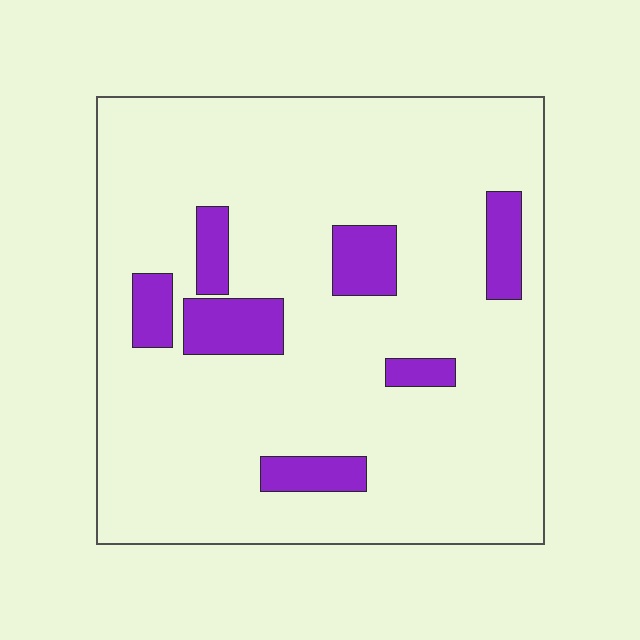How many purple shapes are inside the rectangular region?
7.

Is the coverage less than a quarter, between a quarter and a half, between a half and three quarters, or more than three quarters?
Less than a quarter.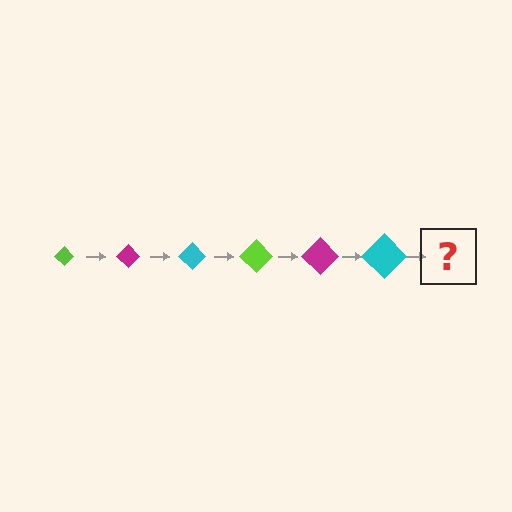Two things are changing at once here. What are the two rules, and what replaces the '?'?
The two rules are that the diamond grows larger each step and the color cycles through lime, magenta, and cyan. The '?' should be a lime diamond, larger than the previous one.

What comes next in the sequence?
The next element should be a lime diamond, larger than the previous one.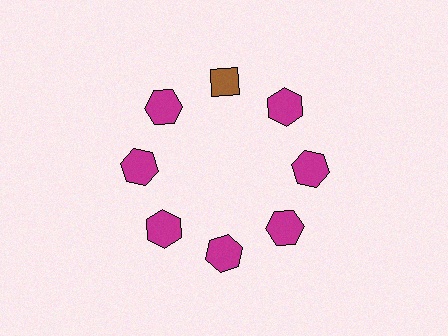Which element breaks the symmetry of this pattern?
The brown diamond at roughly the 12 o'clock position breaks the symmetry. All other shapes are magenta hexagons.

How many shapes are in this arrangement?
There are 8 shapes arranged in a ring pattern.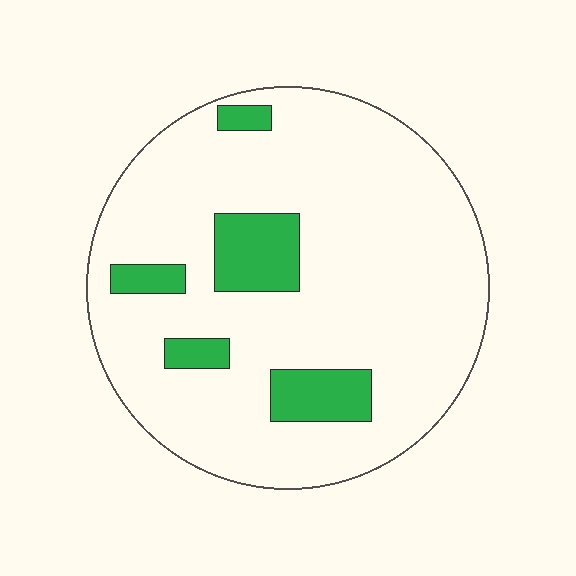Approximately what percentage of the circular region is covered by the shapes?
Approximately 15%.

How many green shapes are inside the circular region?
5.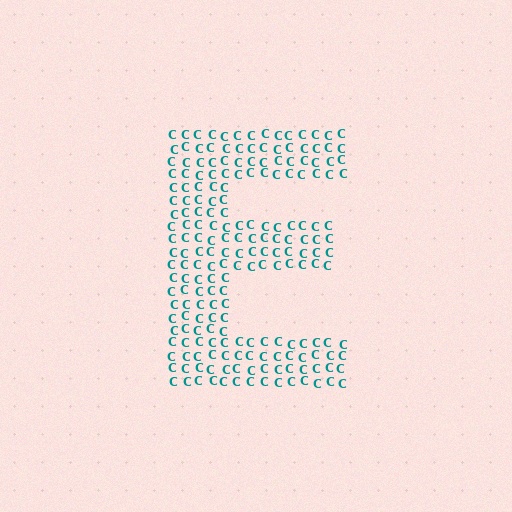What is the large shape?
The large shape is the letter E.